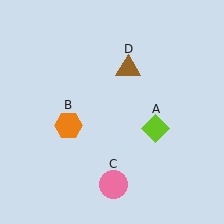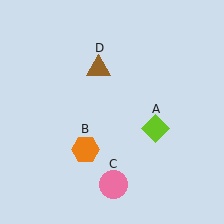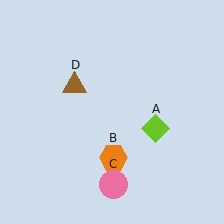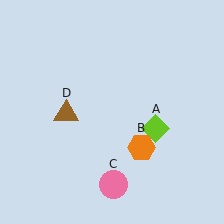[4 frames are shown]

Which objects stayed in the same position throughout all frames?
Lime diamond (object A) and pink circle (object C) remained stationary.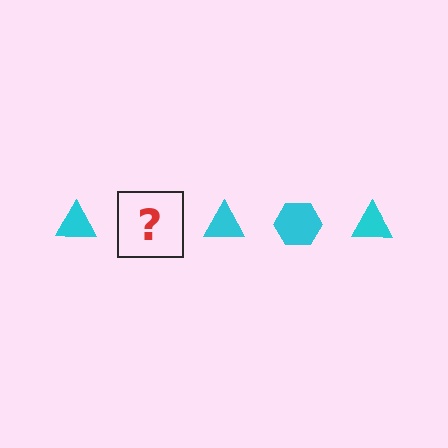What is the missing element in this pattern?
The missing element is a cyan hexagon.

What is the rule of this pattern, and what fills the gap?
The rule is that the pattern cycles through triangle, hexagon shapes in cyan. The gap should be filled with a cyan hexagon.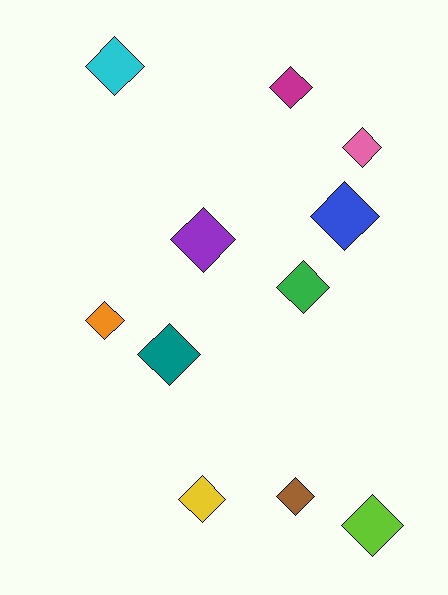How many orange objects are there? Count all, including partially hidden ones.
There is 1 orange object.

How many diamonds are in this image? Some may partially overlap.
There are 11 diamonds.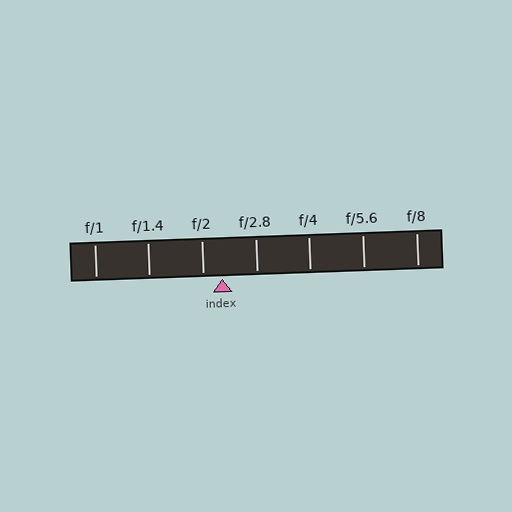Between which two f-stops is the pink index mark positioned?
The index mark is between f/2 and f/2.8.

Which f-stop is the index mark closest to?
The index mark is closest to f/2.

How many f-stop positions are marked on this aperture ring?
There are 7 f-stop positions marked.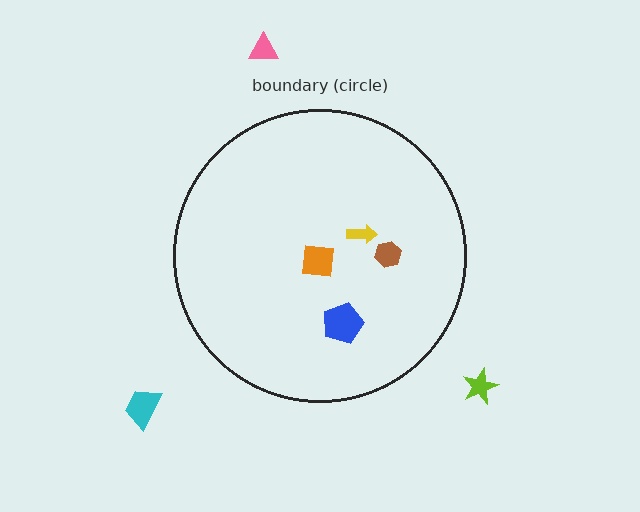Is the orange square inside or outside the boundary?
Inside.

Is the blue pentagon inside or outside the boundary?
Inside.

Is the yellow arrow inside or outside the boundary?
Inside.